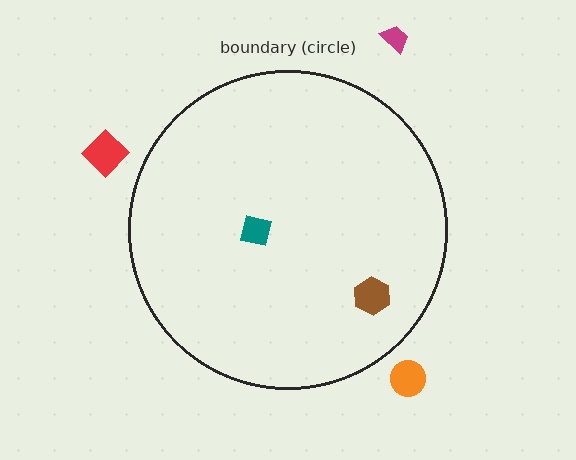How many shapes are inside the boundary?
2 inside, 3 outside.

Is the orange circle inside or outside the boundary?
Outside.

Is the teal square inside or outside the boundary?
Inside.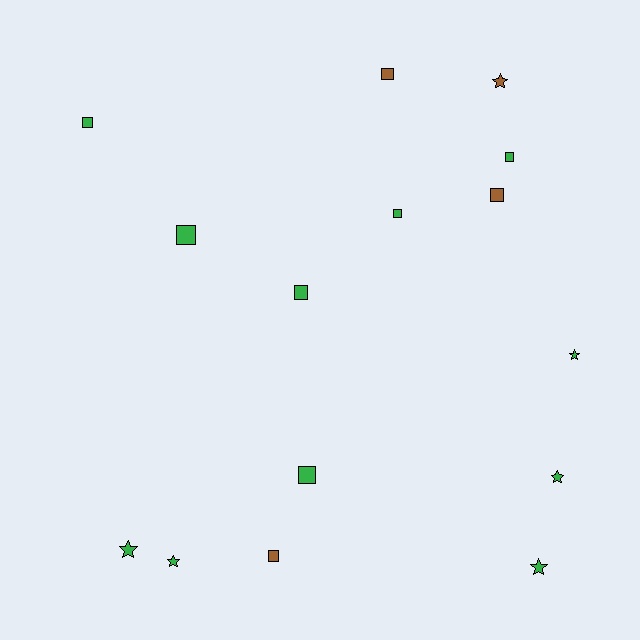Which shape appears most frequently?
Square, with 9 objects.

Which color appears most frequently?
Green, with 11 objects.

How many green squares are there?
There are 6 green squares.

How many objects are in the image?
There are 15 objects.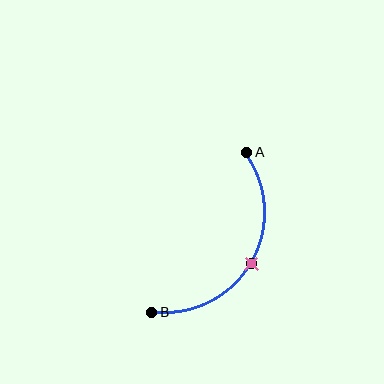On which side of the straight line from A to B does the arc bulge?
The arc bulges to the right of the straight line connecting A and B.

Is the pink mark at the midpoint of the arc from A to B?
Yes. The pink mark lies on the arc at equal arc-length from both A and B — it is the arc midpoint.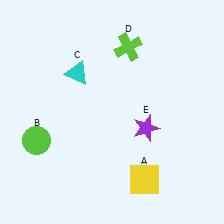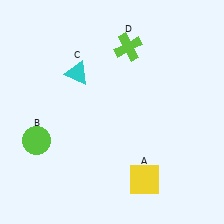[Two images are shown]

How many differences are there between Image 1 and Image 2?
There is 1 difference between the two images.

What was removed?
The purple star (E) was removed in Image 2.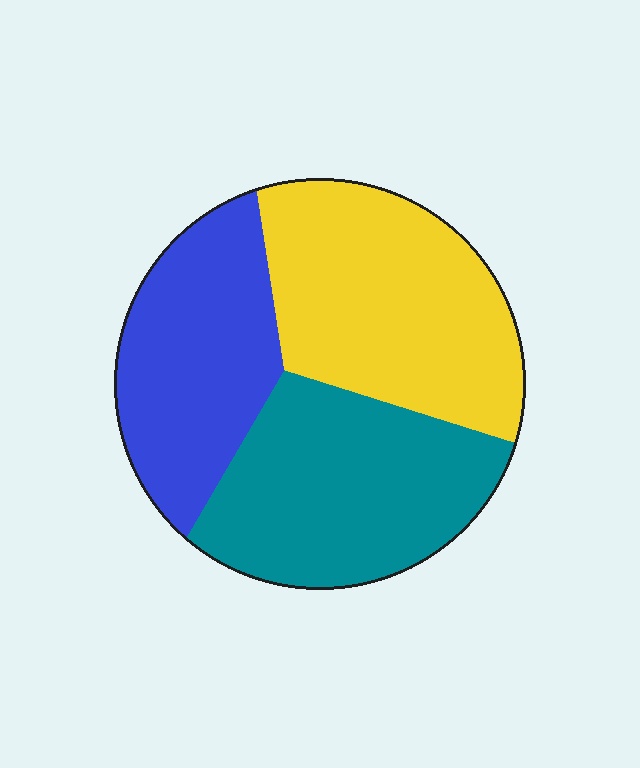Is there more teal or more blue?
Teal.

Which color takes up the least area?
Blue, at roughly 30%.